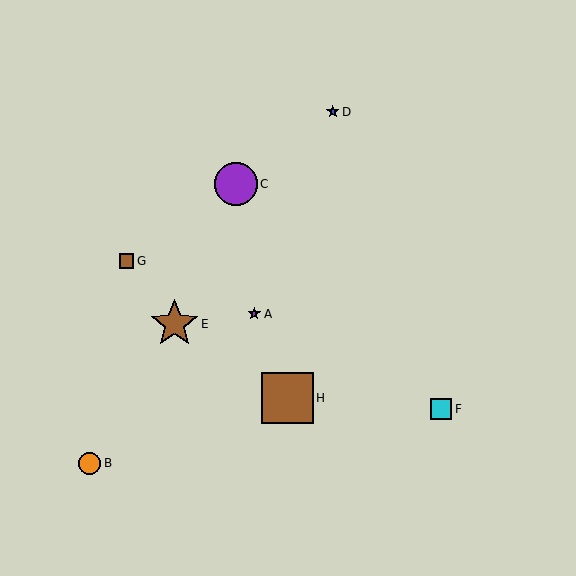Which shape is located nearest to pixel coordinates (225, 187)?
The purple circle (labeled C) at (236, 184) is nearest to that location.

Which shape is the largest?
The brown square (labeled H) is the largest.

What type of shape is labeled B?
Shape B is an orange circle.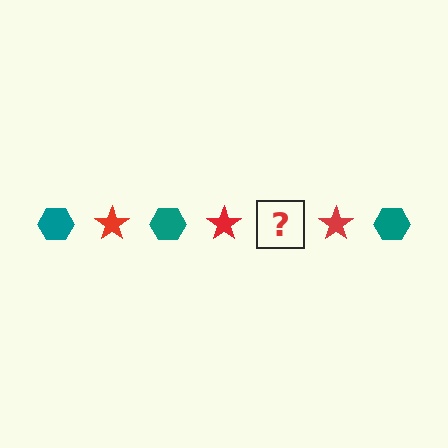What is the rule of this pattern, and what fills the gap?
The rule is that the pattern alternates between teal hexagon and red star. The gap should be filled with a teal hexagon.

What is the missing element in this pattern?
The missing element is a teal hexagon.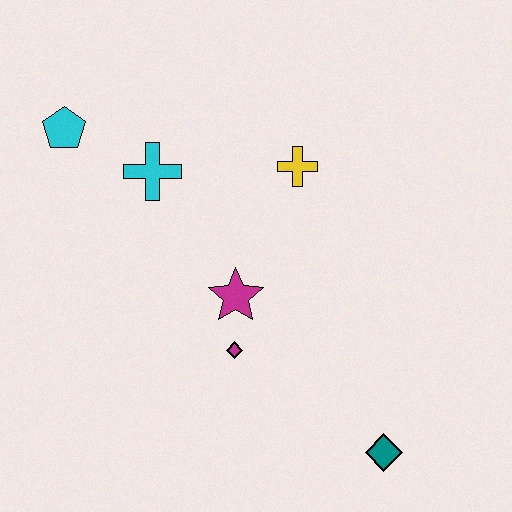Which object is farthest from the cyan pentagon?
The teal diamond is farthest from the cyan pentagon.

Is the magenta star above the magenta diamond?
Yes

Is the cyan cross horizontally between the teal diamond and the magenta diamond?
No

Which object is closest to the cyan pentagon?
The cyan cross is closest to the cyan pentagon.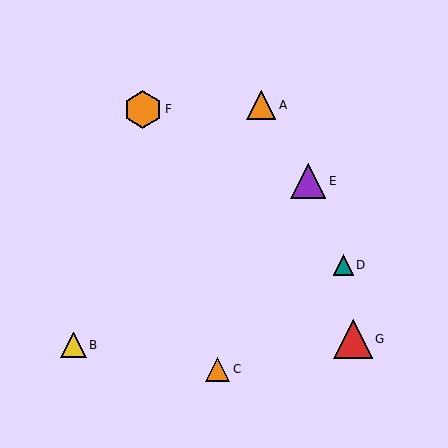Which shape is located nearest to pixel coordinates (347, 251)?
The teal triangle (labeled D) at (343, 265) is nearest to that location.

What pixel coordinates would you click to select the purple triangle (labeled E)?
Click at (308, 181) to select the purple triangle E.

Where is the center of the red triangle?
The center of the red triangle is at (353, 339).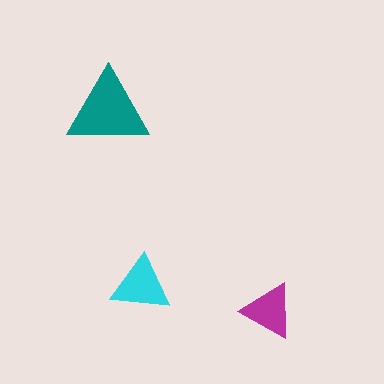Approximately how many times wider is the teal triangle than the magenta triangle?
About 1.5 times wider.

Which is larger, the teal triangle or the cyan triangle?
The teal one.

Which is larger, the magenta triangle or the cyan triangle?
The cyan one.